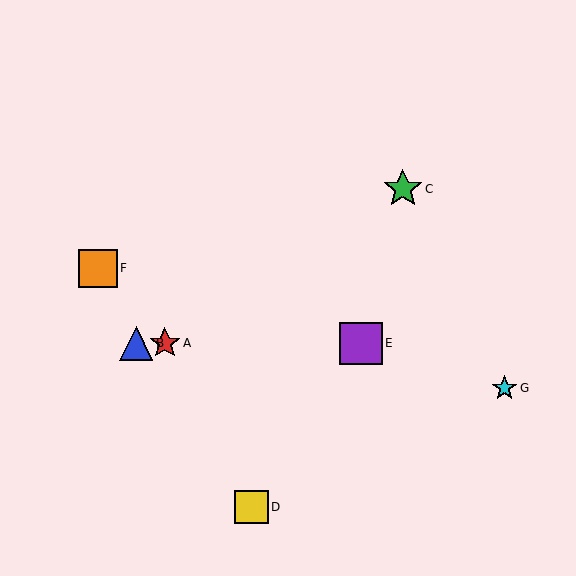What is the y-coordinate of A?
Object A is at y≈343.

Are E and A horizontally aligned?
Yes, both are at y≈343.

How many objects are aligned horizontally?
3 objects (A, B, E) are aligned horizontally.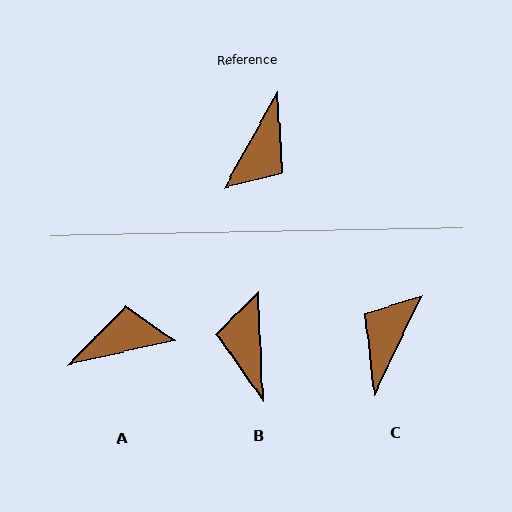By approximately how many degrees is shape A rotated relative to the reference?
Approximately 131 degrees counter-clockwise.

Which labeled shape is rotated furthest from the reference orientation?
C, about 177 degrees away.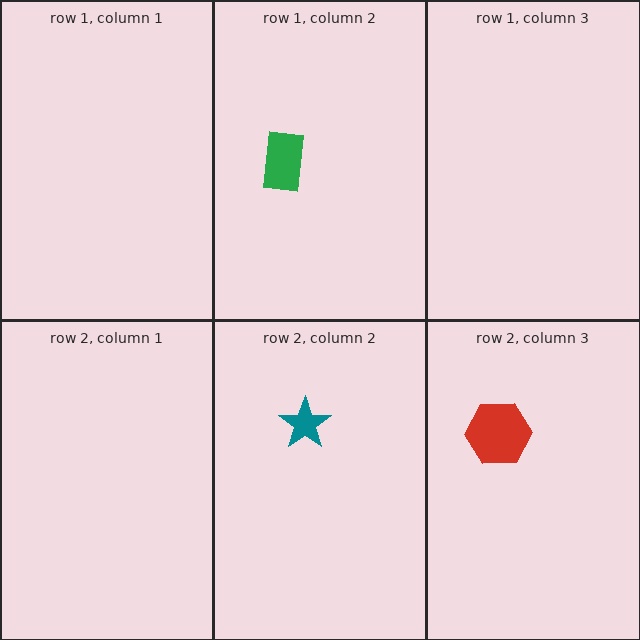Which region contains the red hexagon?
The row 2, column 3 region.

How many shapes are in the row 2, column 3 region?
1.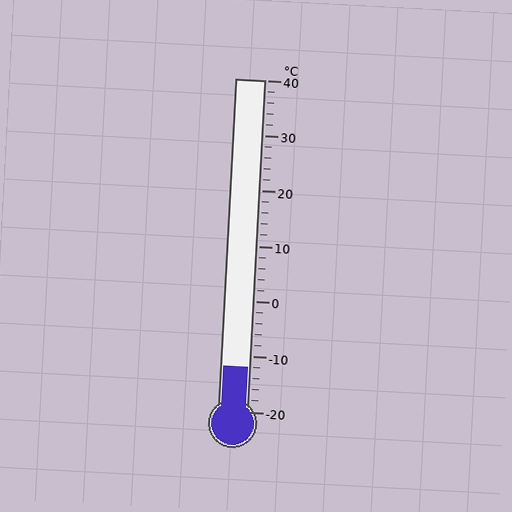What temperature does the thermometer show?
The thermometer shows approximately -12°C.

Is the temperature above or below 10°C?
The temperature is below 10°C.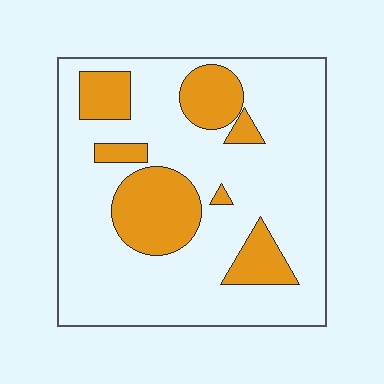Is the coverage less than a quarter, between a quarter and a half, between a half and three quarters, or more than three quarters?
Less than a quarter.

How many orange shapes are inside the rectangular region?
7.